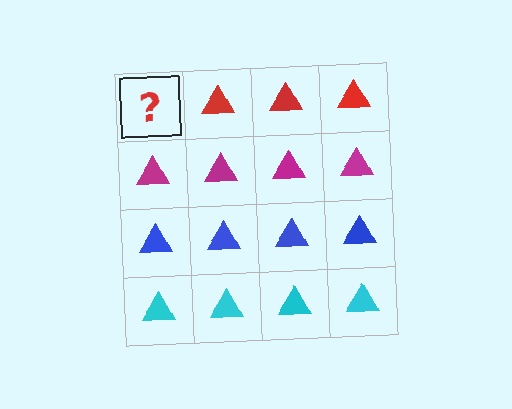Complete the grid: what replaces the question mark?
The question mark should be replaced with a red triangle.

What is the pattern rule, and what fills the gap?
The rule is that each row has a consistent color. The gap should be filled with a red triangle.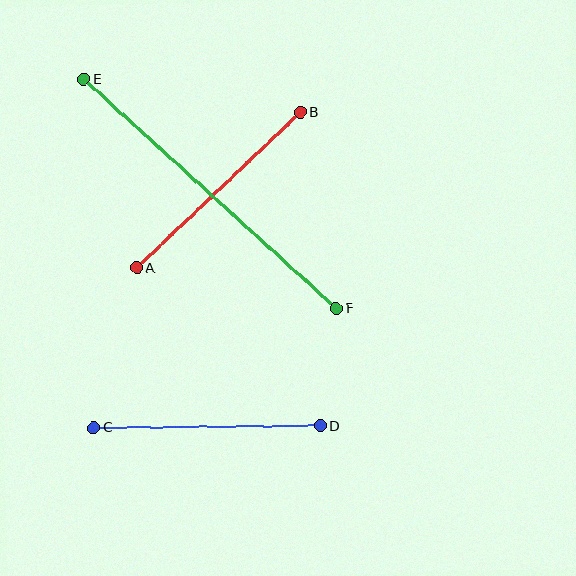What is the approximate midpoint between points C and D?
The midpoint is at approximately (207, 427) pixels.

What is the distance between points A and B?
The distance is approximately 226 pixels.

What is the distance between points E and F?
The distance is approximately 341 pixels.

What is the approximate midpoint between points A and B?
The midpoint is at approximately (219, 190) pixels.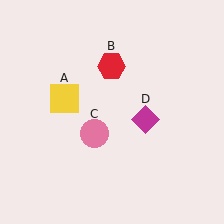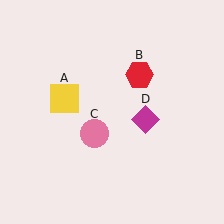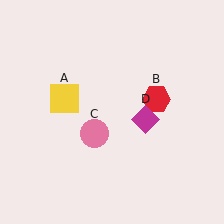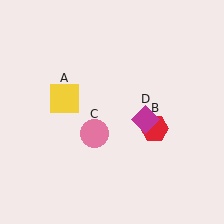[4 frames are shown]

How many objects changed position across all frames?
1 object changed position: red hexagon (object B).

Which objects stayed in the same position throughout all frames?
Yellow square (object A) and pink circle (object C) and magenta diamond (object D) remained stationary.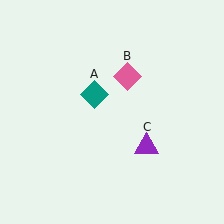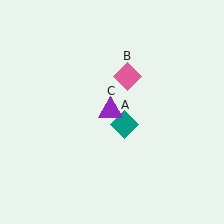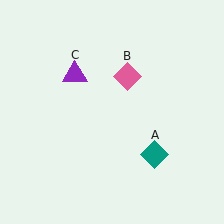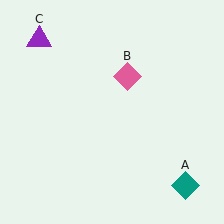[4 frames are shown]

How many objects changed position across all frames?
2 objects changed position: teal diamond (object A), purple triangle (object C).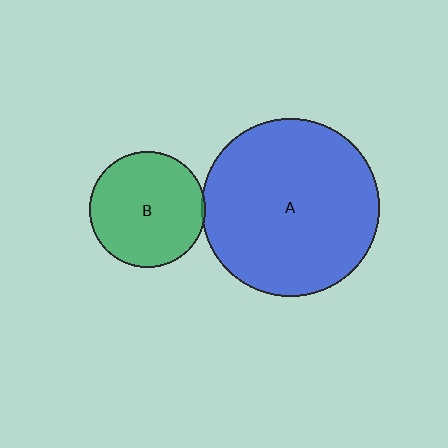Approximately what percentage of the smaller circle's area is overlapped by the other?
Approximately 5%.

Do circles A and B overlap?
Yes.